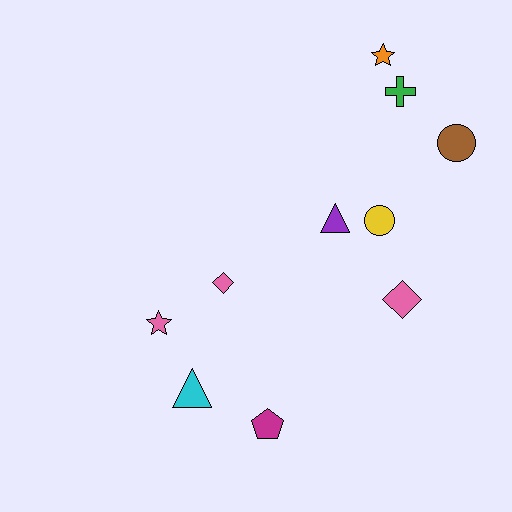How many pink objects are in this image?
There are 3 pink objects.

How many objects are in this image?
There are 10 objects.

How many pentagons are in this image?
There is 1 pentagon.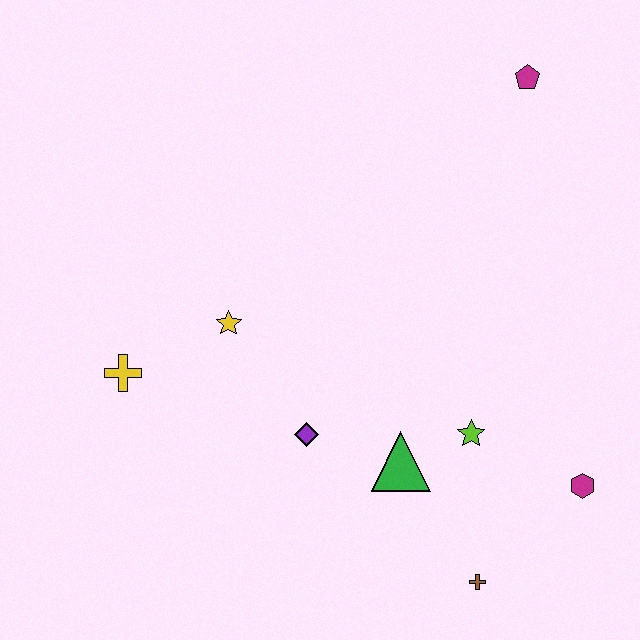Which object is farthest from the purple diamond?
The magenta pentagon is farthest from the purple diamond.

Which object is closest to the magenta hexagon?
The lime star is closest to the magenta hexagon.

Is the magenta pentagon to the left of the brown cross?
No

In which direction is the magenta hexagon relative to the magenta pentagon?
The magenta hexagon is below the magenta pentagon.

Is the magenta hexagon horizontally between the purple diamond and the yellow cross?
No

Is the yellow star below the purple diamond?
No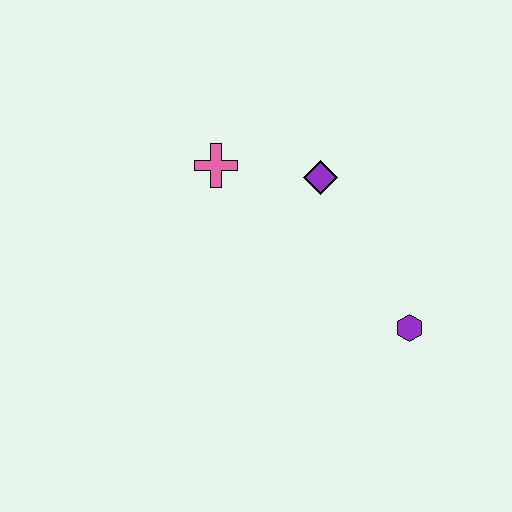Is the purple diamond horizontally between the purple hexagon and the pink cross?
Yes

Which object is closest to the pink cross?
The purple diamond is closest to the pink cross.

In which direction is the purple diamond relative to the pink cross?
The purple diamond is to the right of the pink cross.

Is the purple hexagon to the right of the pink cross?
Yes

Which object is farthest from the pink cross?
The purple hexagon is farthest from the pink cross.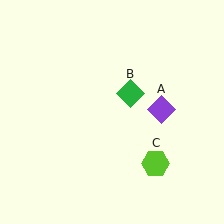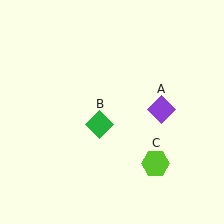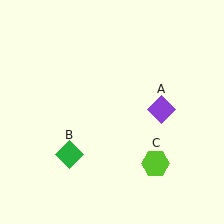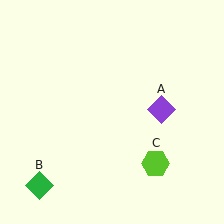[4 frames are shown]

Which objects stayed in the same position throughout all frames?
Purple diamond (object A) and lime hexagon (object C) remained stationary.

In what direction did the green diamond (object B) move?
The green diamond (object B) moved down and to the left.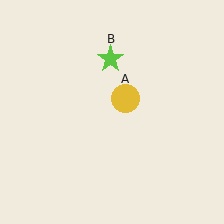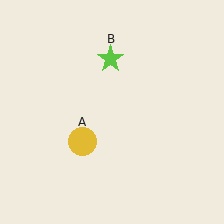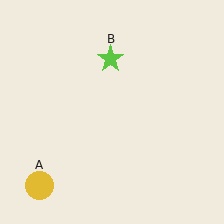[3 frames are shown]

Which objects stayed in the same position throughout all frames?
Lime star (object B) remained stationary.